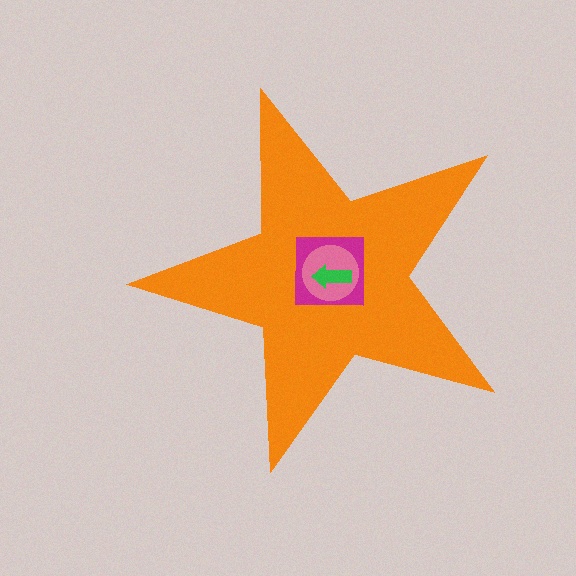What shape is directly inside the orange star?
The magenta square.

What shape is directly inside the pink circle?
The green arrow.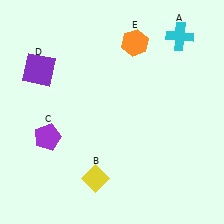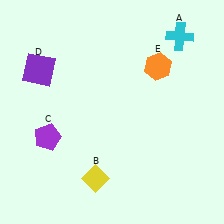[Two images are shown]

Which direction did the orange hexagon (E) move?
The orange hexagon (E) moved down.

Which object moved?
The orange hexagon (E) moved down.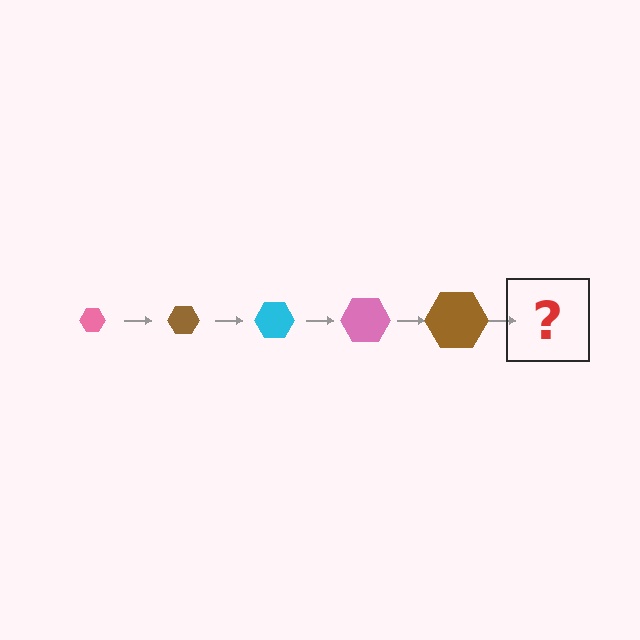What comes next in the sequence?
The next element should be a cyan hexagon, larger than the previous one.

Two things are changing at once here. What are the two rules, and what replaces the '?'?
The two rules are that the hexagon grows larger each step and the color cycles through pink, brown, and cyan. The '?' should be a cyan hexagon, larger than the previous one.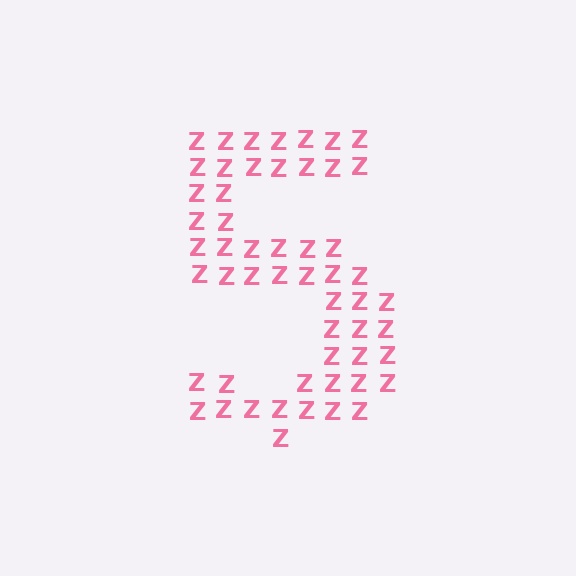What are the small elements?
The small elements are letter Z's.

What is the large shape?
The large shape is the digit 5.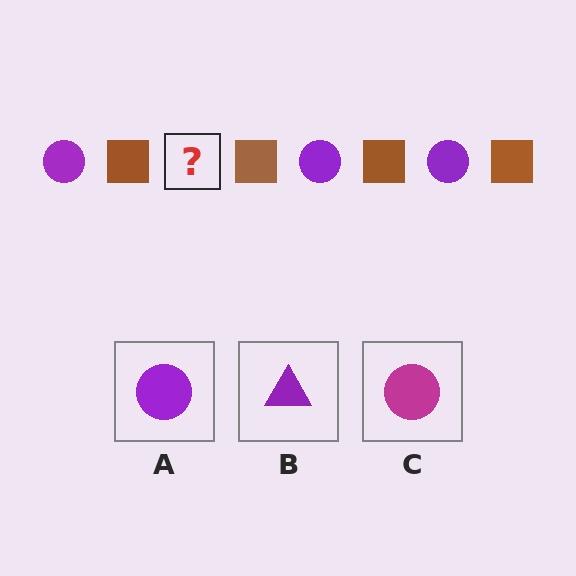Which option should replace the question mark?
Option A.